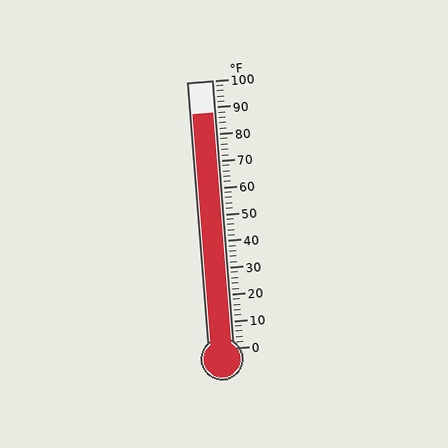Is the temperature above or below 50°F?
The temperature is above 50°F.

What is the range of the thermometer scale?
The thermometer scale ranges from 0°F to 100°F.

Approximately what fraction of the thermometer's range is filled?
The thermometer is filled to approximately 90% of its range.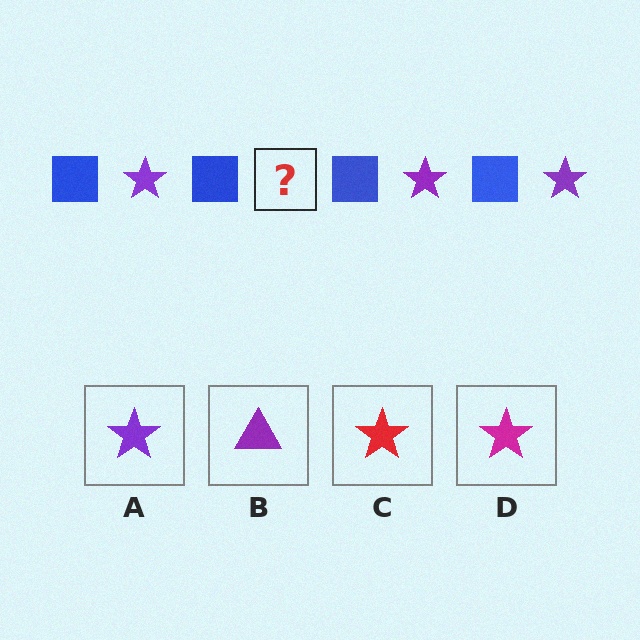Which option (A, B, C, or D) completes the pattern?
A.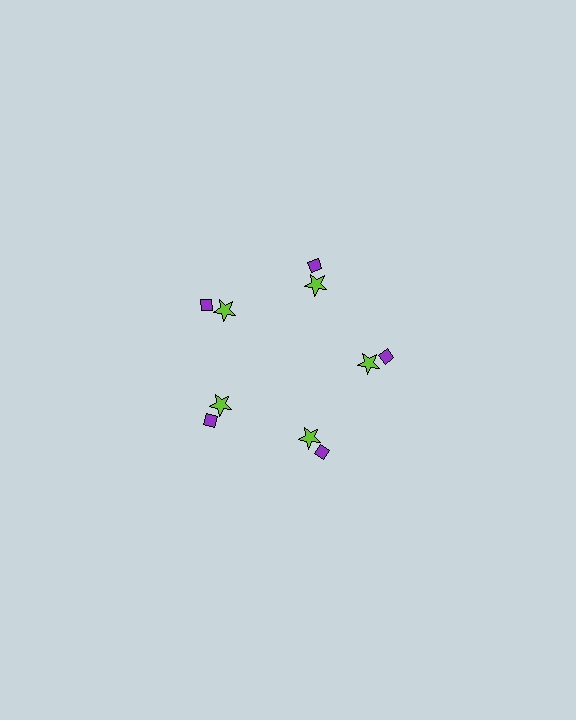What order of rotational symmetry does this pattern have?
This pattern has 5-fold rotational symmetry.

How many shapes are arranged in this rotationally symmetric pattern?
There are 10 shapes, arranged in 5 groups of 2.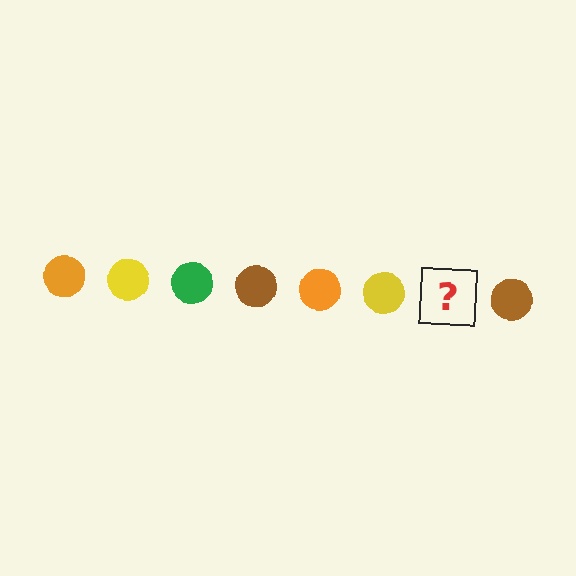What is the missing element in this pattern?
The missing element is a green circle.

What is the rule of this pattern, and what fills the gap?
The rule is that the pattern cycles through orange, yellow, green, brown circles. The gap should be filled with a green circle.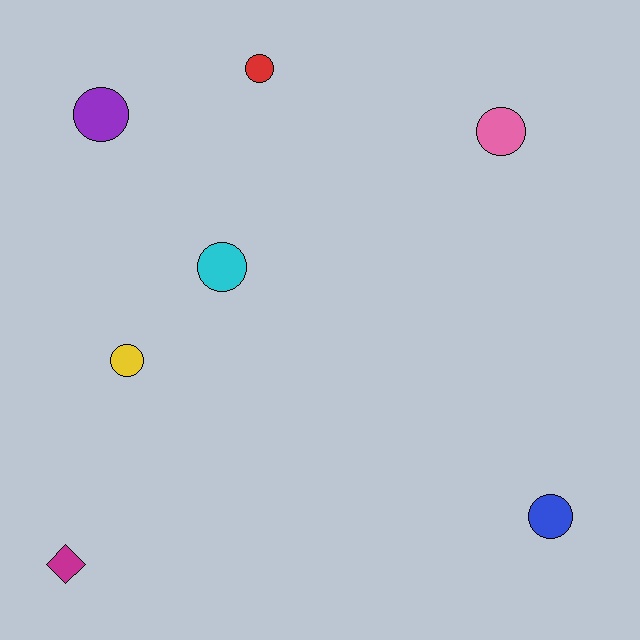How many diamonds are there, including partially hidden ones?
There is 1 diamond.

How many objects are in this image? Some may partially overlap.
There are 7 objects.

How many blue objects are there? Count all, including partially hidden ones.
There is 1 blue object.